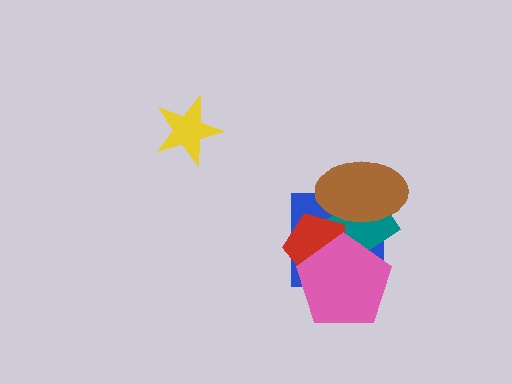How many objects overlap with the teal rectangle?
4 objects overlap with the teal rectangle.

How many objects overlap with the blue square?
4 objects overlap with the blue square.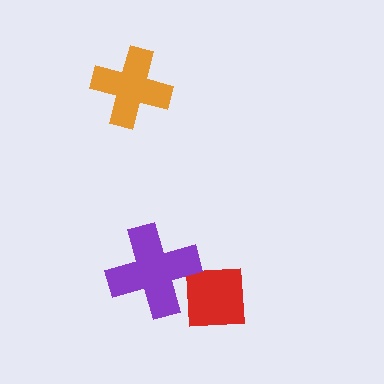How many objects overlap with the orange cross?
0 objects overlap with the orange cross.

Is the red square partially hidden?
Yes, it is partially covered by another shape.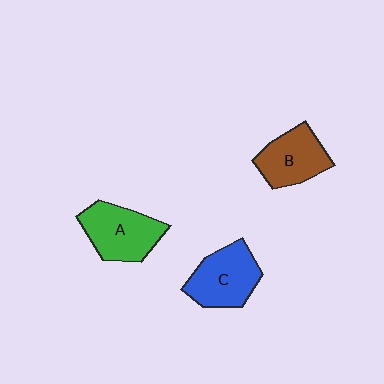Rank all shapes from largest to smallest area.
From largest to smallest: A (green), C (blue), B (brown).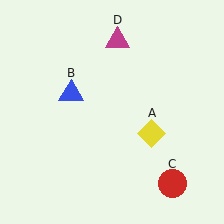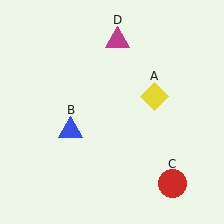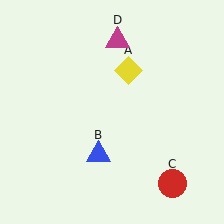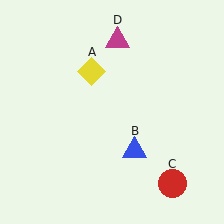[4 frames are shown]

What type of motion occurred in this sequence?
The yellow diamond (object A), blue triangle (object B) rotated counterclockwise around the center of the scene.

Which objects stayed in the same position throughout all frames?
Red circle (object C) and magenta triangle (object D) remained stationary.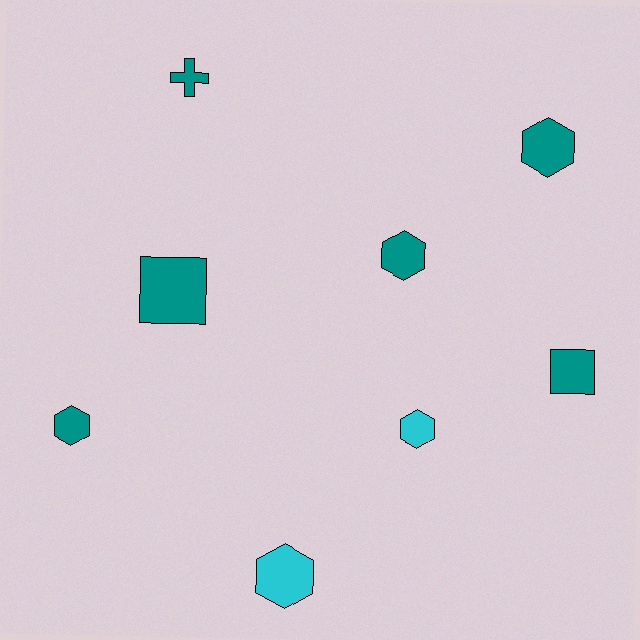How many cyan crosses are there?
There are no cyan crosses.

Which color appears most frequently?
Teal, with 6 objects.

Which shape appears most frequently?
Hexagon, with 5 objects.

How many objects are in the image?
There are 8 objects.